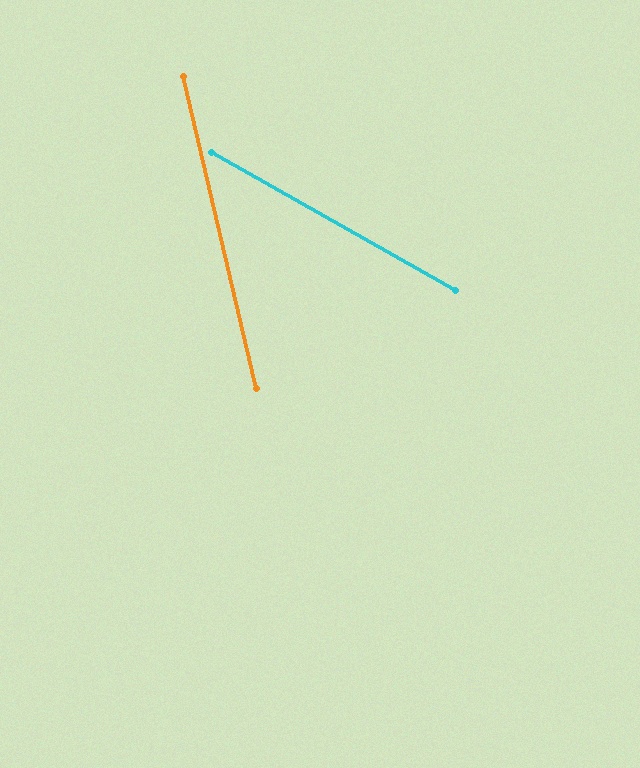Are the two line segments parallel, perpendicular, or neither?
Neither parallel nor perpendicular — they differ by about 47°.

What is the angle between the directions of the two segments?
Approximately 47 degrees.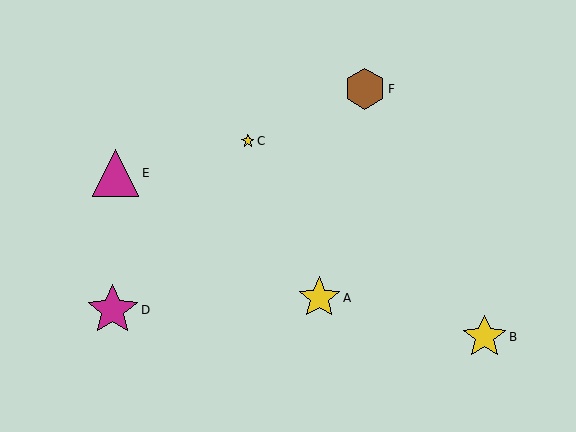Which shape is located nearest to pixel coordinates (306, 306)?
The yellow star (labeled A) at (319, 298) is nearest to that location.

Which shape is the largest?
The magenta star (labeled D) is the largest.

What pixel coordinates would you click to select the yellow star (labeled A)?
Click at (319, 298) to select the yellow star A.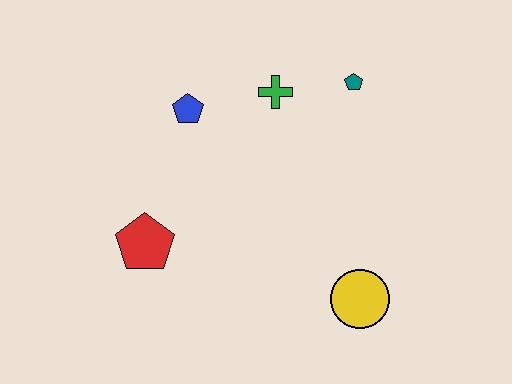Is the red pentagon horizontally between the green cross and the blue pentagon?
No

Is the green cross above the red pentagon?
Yes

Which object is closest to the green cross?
The teal pentagon is closest to the green cross.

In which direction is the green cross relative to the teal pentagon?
The green cross is to the left of the teal pentagon.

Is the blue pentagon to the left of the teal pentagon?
Yes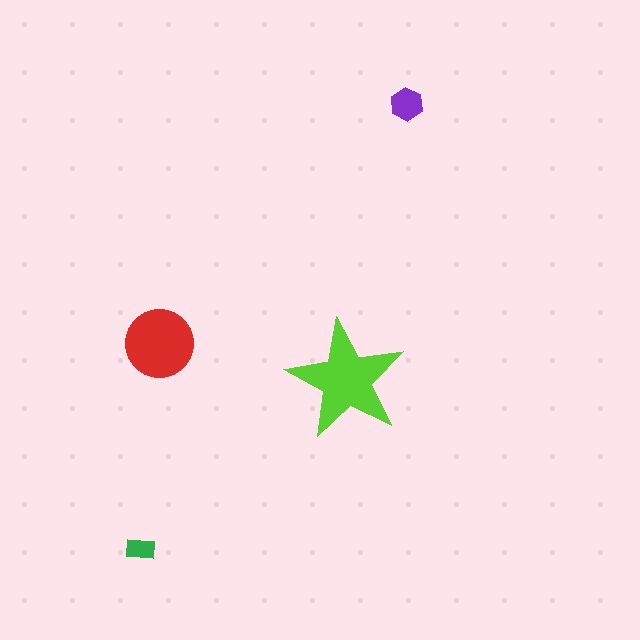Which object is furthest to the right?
The purple hexagon is rightmost.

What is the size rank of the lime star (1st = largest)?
1st.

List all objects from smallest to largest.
The green rectangle, the purple hexagon, the red circle, the lime star.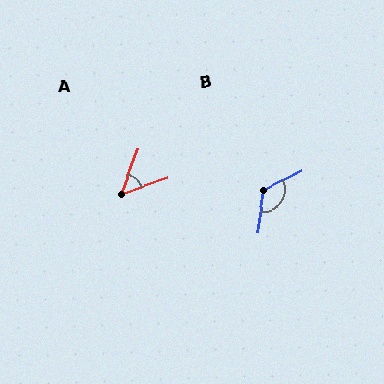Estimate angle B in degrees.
Approximately 124 degrees.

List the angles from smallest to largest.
A (50°), B (124°).